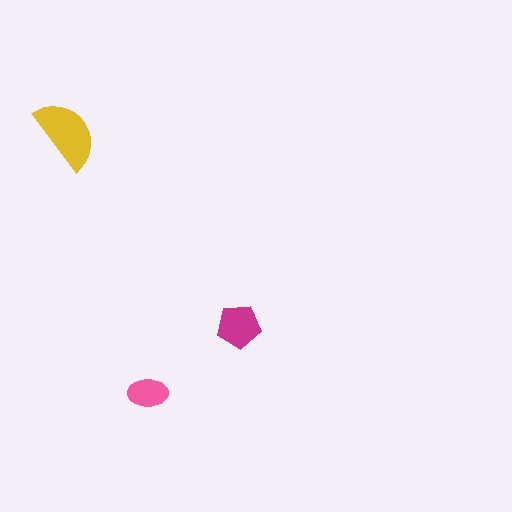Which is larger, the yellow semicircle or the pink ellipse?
The yellow semicircle.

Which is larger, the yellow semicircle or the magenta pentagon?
The yellow semicircle.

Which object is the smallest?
The pink ellipse.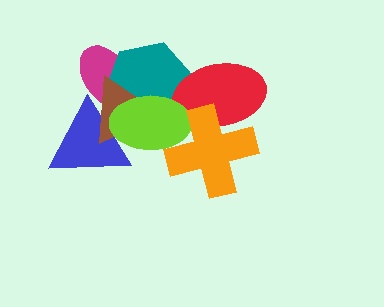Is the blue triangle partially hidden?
Yes, it is partially covered by another shape.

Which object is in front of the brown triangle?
The lime ellipse is in front of the brown triangle.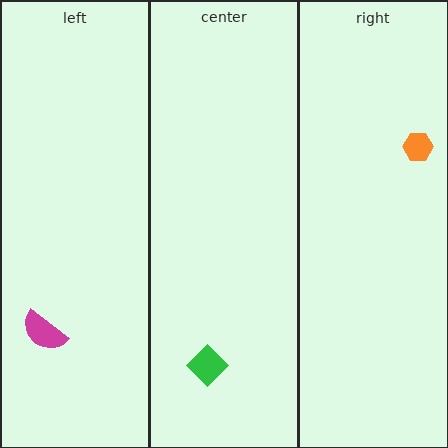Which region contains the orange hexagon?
The right region.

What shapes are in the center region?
The green diamond.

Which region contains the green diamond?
The center region.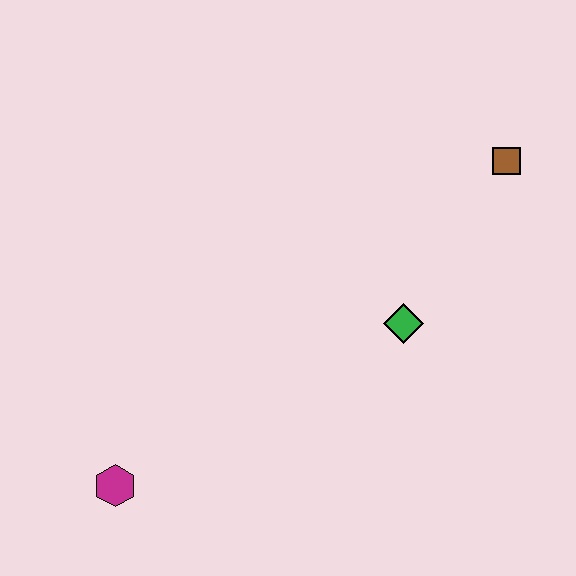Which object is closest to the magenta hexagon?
The green diamond is closest to the magenta hexagon.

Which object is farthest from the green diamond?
The magenta hexagon is farthest from the green diamond.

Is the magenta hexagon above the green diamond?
No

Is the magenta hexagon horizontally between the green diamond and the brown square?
No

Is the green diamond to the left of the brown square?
Yes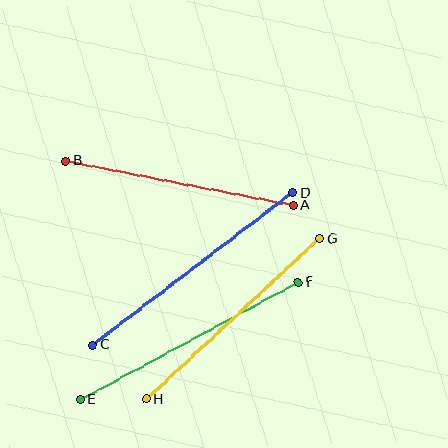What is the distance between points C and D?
The distance is approximately 251 pixels.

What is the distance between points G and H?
The distance is approximately 236 pixels.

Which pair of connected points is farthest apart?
Points C and D are farthest apart.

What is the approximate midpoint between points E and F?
The midpoint is at approximately (189, 341) pixels.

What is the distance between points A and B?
The distance is approximately 232 pixels.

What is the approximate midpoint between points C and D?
The midpoint is at approximately (192, 269) pixels.